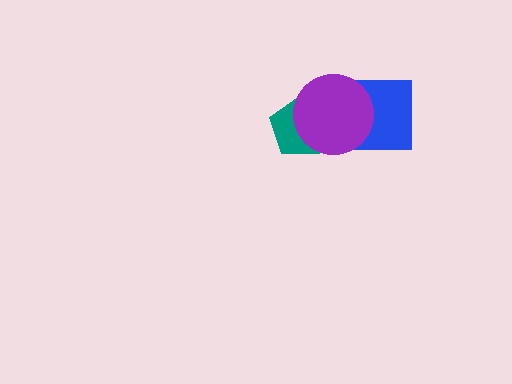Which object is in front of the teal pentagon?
The purple circle is in front of the teal pentagon.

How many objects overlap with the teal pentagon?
1 object overlaps with the teal pentagon.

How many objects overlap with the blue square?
1 object overlaps with the blue square.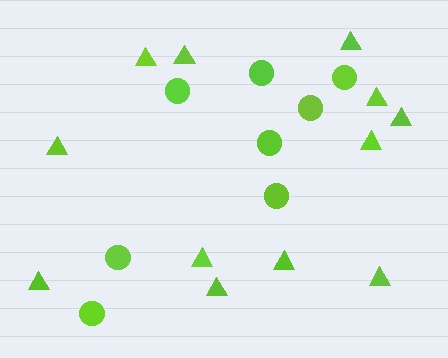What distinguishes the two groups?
There are 2 groups: one group of triangles (12) and one group of circles (8).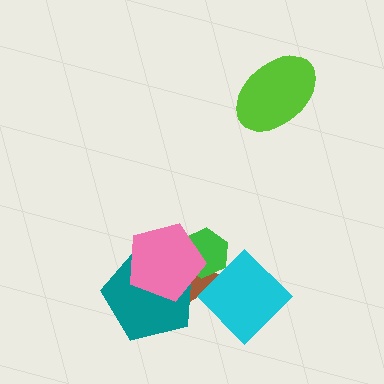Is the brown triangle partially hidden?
Yes, it is partially covered by another shape.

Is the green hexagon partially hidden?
Yes, it is partially covered by another shape.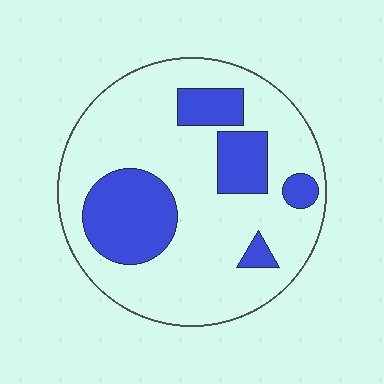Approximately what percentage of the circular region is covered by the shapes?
Approximately 25%.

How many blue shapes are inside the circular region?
5.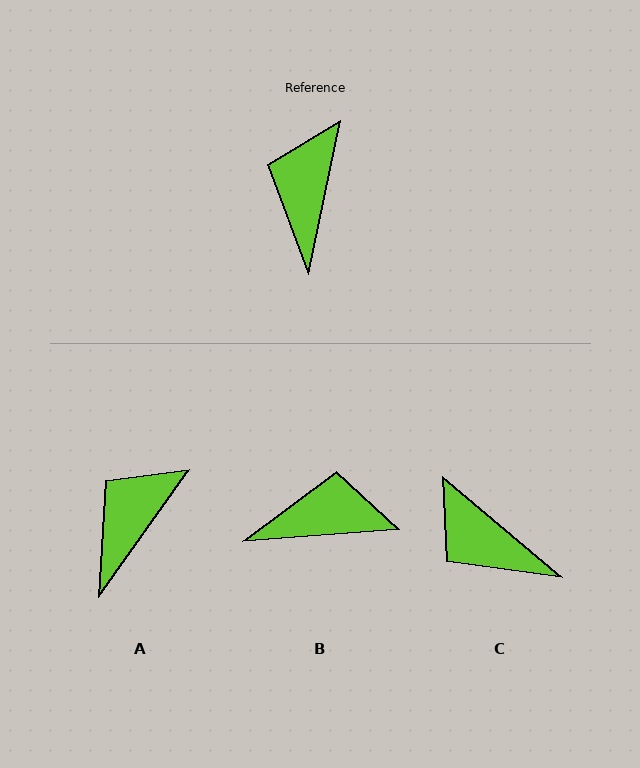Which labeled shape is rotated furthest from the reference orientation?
B, about 74 degrees away.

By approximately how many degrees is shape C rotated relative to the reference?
Approximately 61 degrees counter-clockwise.